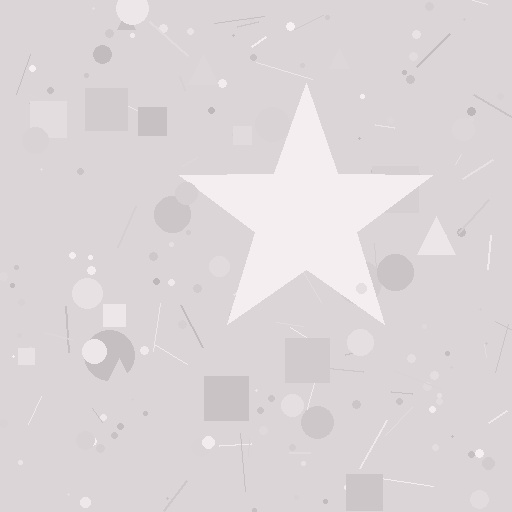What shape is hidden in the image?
A star is hidden in the image.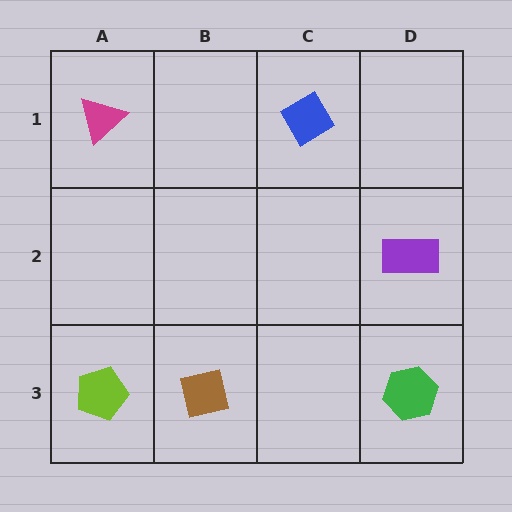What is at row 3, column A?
A lime pentagon.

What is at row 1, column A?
A magenta triangle.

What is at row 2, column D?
A purple rectangle.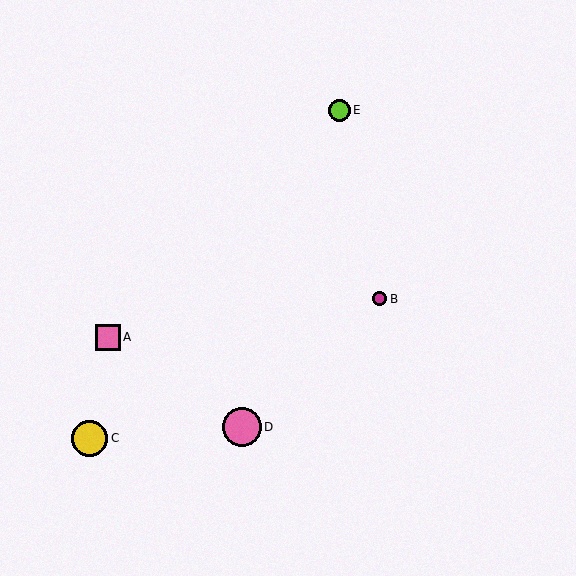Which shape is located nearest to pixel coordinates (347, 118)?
The lime circle (labeled E) at (340, 110) is nearest to that location.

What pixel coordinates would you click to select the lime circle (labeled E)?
Click at (340, 110) to select the lime circle E.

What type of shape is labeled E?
Shape E is a lime circle.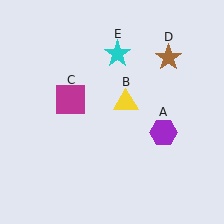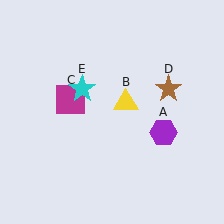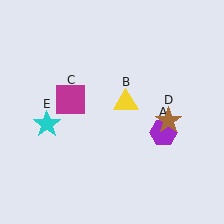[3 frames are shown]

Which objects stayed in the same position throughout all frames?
Purple hexagon (object A) and yellow triangle (object B) and magenta square (object C) remained stationary.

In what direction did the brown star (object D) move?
The brown star (object D) moved down.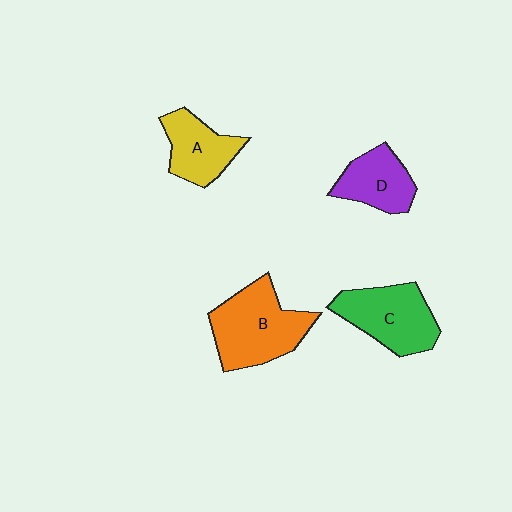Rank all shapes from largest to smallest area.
From largest to smallest: B (orange), C (green), A (yellow), D (purple).